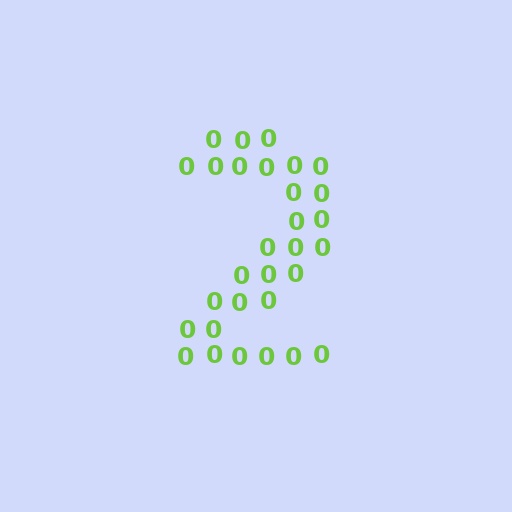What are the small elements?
The small elements are digit 0's.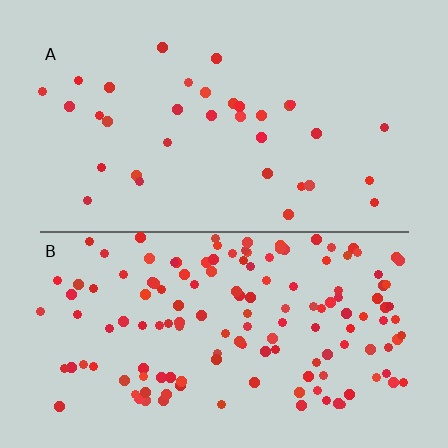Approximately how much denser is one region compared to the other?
Approximately 4.3× — region B over region A.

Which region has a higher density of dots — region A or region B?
B (the bottom).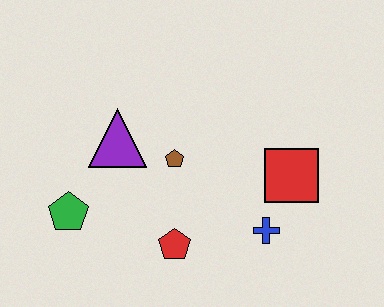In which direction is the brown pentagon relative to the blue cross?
The brown pentagon is to the left of the blue cross.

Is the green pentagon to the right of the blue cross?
No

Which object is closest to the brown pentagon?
The purple triangle is closest to the brown pentagon.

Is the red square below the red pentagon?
No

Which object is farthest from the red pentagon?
The red square is farthest from the red pentagon.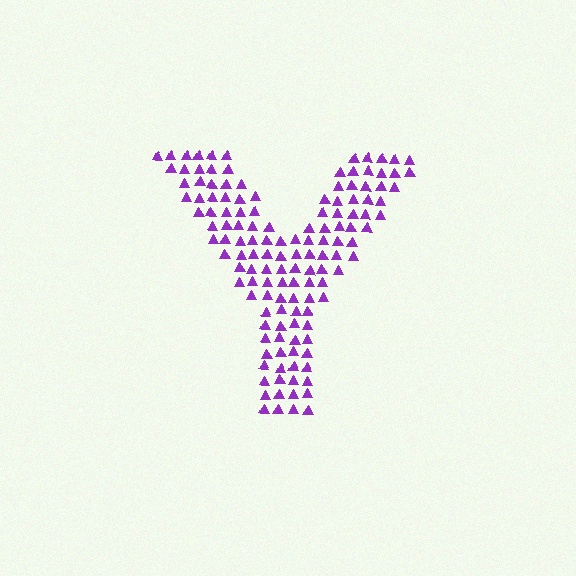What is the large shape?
The large shape is the letter Y.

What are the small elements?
The small elements are triangles.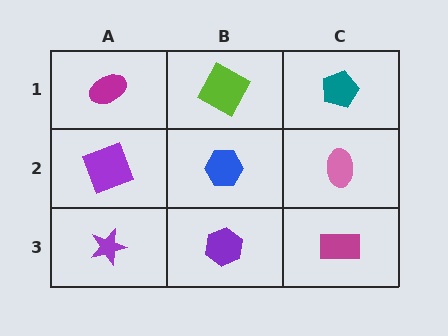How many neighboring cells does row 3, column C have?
2.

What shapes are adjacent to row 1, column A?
A purple square (row 2, column A), a lime square (row 1, column B).